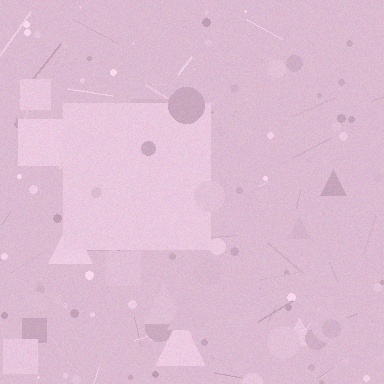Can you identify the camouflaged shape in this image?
The camouflaged shape is a square.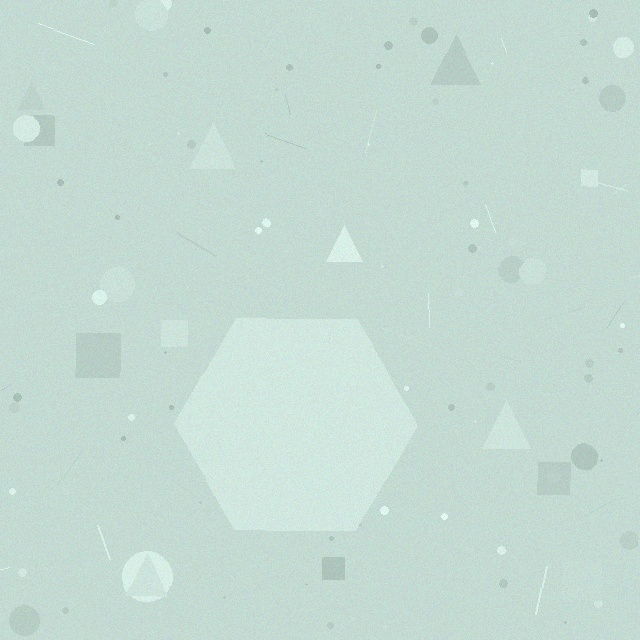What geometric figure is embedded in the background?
A hexagon is embedded in the background.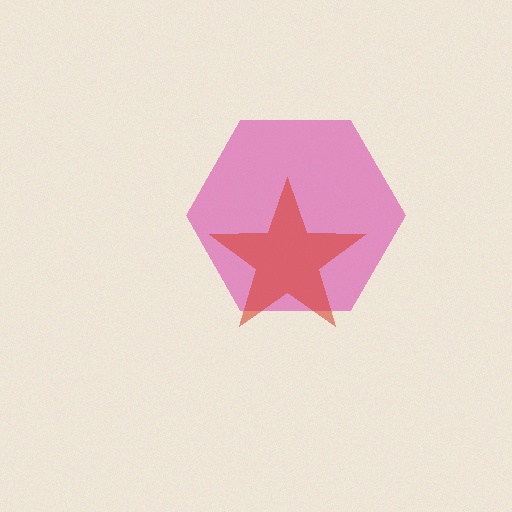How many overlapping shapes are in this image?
There are 2 overlapping shapes in the image.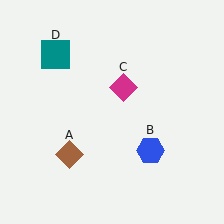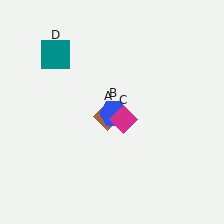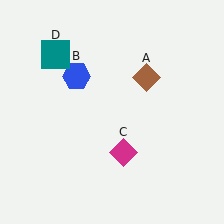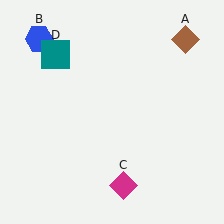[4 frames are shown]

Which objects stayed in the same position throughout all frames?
Teal square (object D) remained stationary.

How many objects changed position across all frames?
3 objects changed position: brown diamond (object A), blue hexagon (object B), magenta diamond (object C).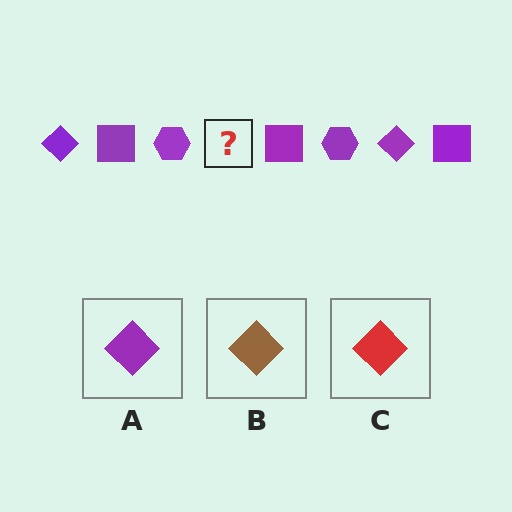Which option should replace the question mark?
Option A.